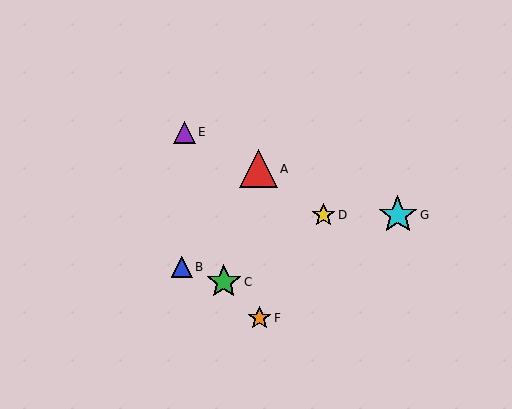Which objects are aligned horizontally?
Objects D, G are aligned horizontally.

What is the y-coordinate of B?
Object B is at y≈267.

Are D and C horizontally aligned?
No, D is at y≈215 and C is at y≈282.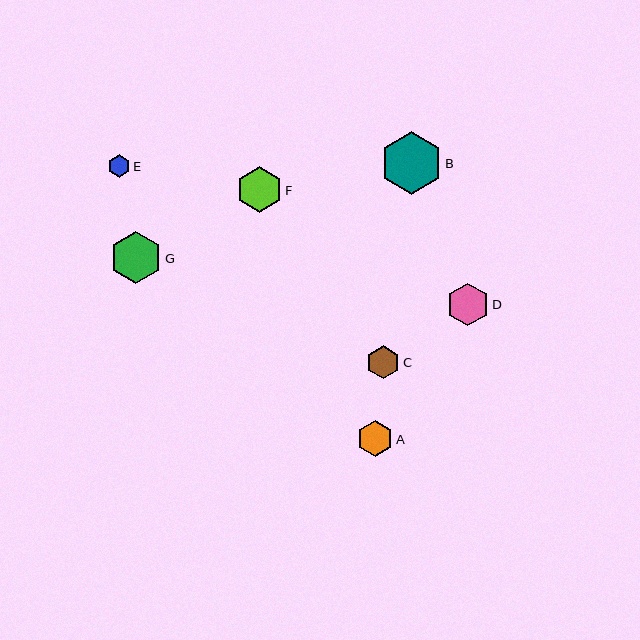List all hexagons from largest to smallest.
From largest to smallest: B, G, F, D, A, C, E.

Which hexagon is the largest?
Hexagon B is the largest with a size of approximately 62 pixels.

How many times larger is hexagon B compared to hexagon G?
Hexagon B is approximately 1.2 times the size of hexagon G.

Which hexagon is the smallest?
Hexagon E is the smallest with a size of approximately 23 pixels.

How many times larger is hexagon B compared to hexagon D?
Hexagon B is approximately 1.5 times the size of hexagon D.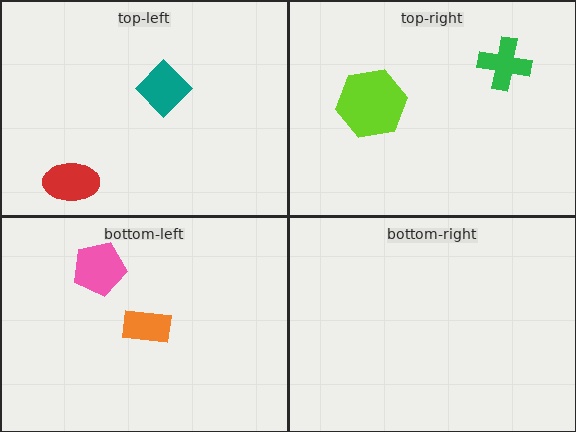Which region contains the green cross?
The top-right region.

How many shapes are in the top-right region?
2.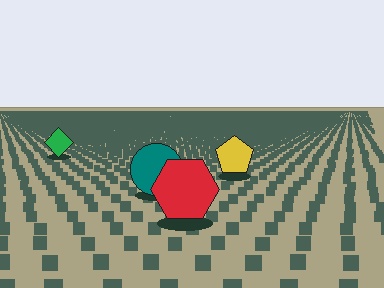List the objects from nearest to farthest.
From nearest to farthest: the red hexagon, the teal circle, the yellow pentagon, the green diamond.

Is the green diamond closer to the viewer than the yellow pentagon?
No. The yellow pentagon is closer — you can tell from the texture gradient: the ground texture is coarser near it.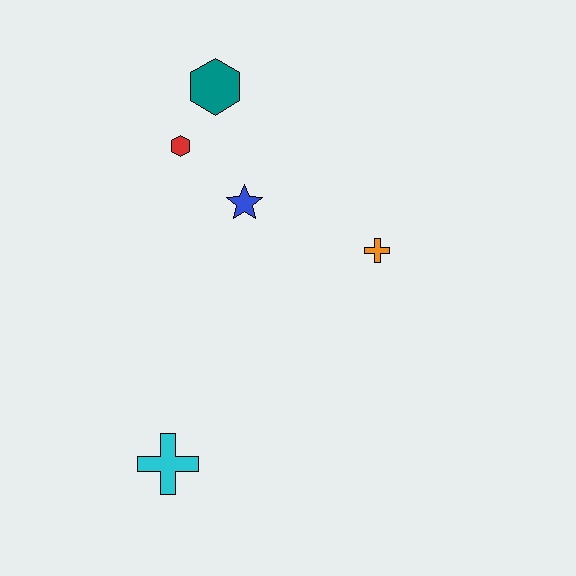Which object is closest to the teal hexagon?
The red hexagon is closest to the teal hexagon.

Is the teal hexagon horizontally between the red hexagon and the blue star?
Yes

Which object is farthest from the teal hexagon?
The cyan cross is farthest from the teal hexagon.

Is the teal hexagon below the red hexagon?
No